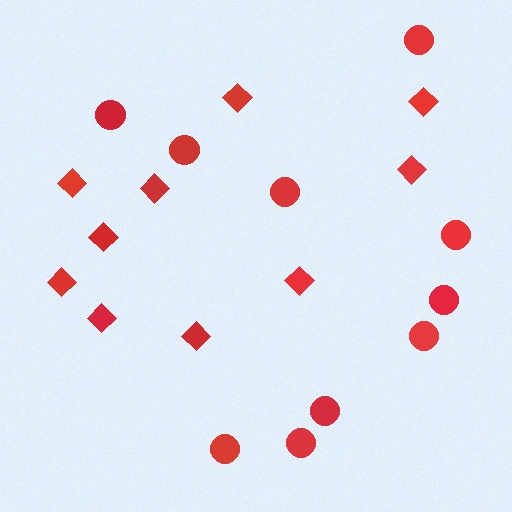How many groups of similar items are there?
There are 2 groups: one group of circles (10) and one group of diamonds (10).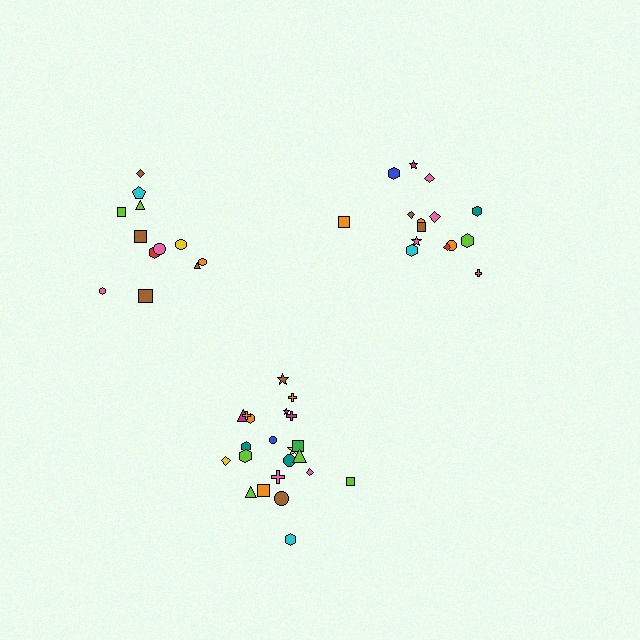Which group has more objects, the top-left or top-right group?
The top-right group.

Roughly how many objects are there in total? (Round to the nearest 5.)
Roughly 50 objects in total.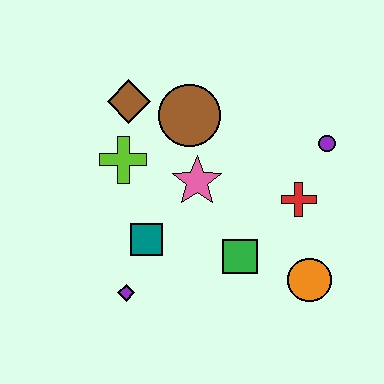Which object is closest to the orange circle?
The green square is closest to the orange circle.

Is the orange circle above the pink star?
No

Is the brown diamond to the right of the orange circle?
No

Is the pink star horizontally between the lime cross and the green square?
Yes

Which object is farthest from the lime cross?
The orange circle is farthest from the lime cross.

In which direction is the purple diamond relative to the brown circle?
The purple diamond is below the brown circle.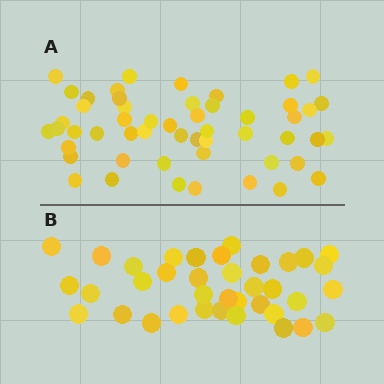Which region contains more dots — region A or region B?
Region A (the top region) has more dots.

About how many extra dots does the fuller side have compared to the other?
Region A has approximately 15 more dots than region B.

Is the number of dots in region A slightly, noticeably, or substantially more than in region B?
Region A has noticeably more, but not dramatically so. The ratio is roughly 1.4 to 1.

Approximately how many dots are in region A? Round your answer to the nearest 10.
About 50 dots. (The exact count is 52, which rounds to 50.)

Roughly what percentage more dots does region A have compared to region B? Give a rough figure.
About 40% more.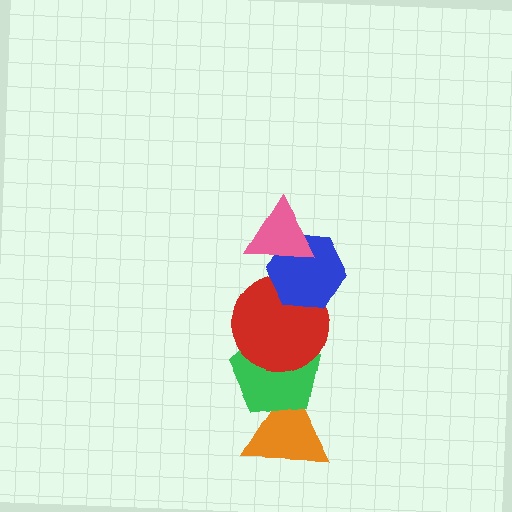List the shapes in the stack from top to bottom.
From top to bottom: the pink triangle, the blue hexagon, the red circle, the green pentagon, the orange triangle.